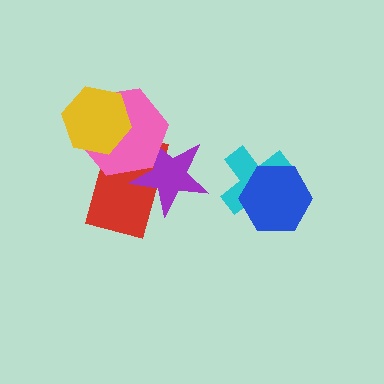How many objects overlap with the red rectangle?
3 objects overlap with the red rectangle.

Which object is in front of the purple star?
The pink hexagon is in front of the purple star.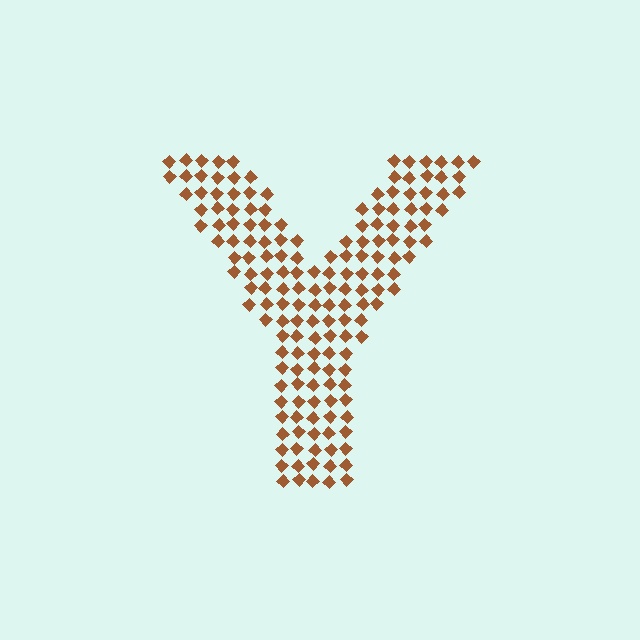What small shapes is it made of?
It is made of small diamonds.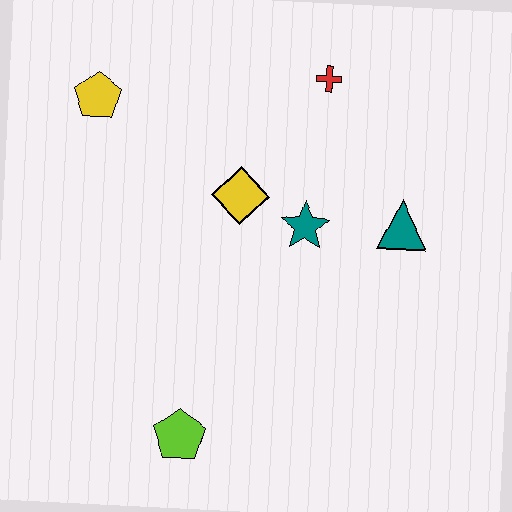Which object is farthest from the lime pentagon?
The red cross is farthest from the lime pentagon.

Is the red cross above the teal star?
Yes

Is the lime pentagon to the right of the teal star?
No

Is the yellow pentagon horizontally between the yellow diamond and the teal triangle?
No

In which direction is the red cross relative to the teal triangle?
The red cross is above the teal triangle.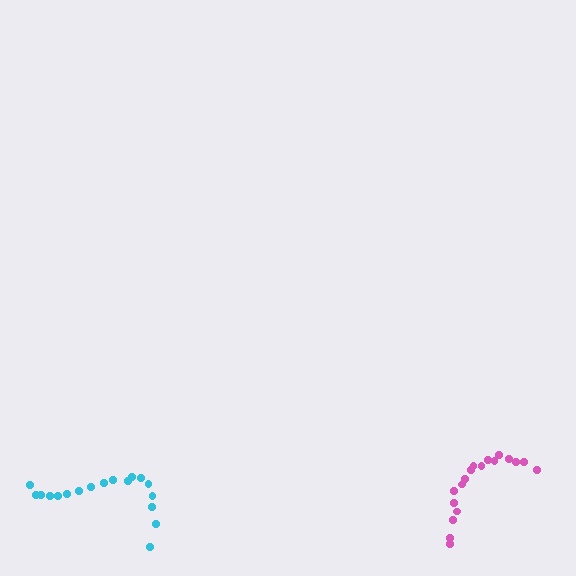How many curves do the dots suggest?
There are 2 distinct paths.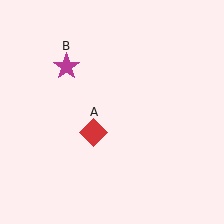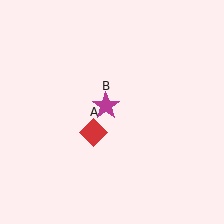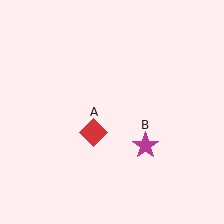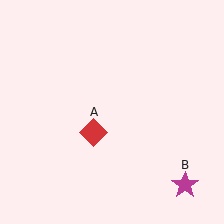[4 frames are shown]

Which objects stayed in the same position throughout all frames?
Red diamond (object A) remained stationary.